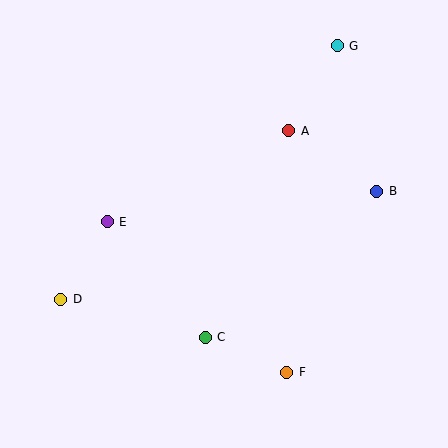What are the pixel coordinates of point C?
Point C is at (205, 337).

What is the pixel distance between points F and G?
The distance between F and G is 330 pixels.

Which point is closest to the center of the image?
Point A at (289, 131) is closest to the center.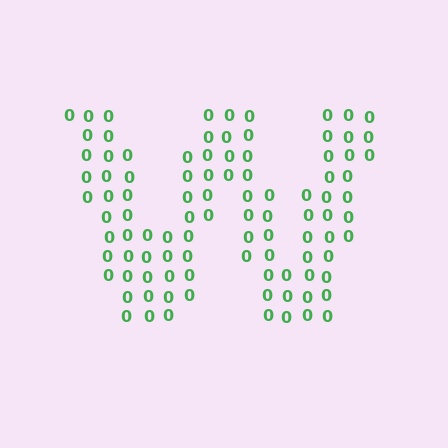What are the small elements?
The small elements are digit 0's.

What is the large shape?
The large shape is the letter W.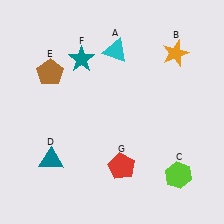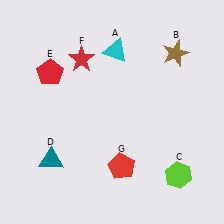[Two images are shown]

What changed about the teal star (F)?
In Image 1, F is teal. In Image 2, it changed to red.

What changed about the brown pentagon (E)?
In Image 1, E is brown. In Image 2, it changed to red.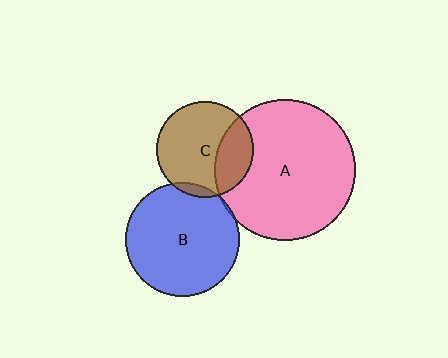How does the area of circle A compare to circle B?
Approximately 1.5 times.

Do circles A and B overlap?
Yes.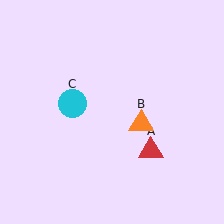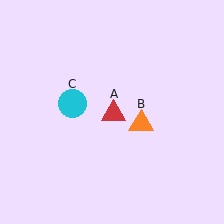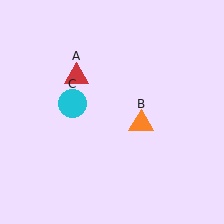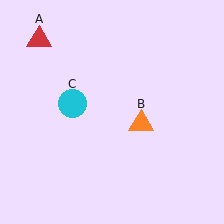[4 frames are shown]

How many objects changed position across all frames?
1 object changed position: red triangle (object A).